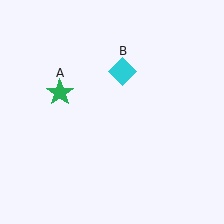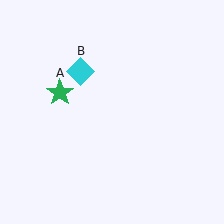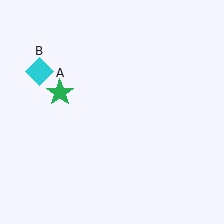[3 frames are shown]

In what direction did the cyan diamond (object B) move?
The cyan diamond (object B) moved left.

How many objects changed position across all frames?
1 object changed position: cyan diamond (object B).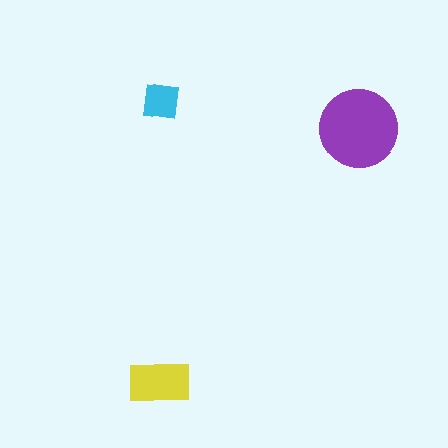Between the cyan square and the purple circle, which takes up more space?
The purple circle.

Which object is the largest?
The purple circle.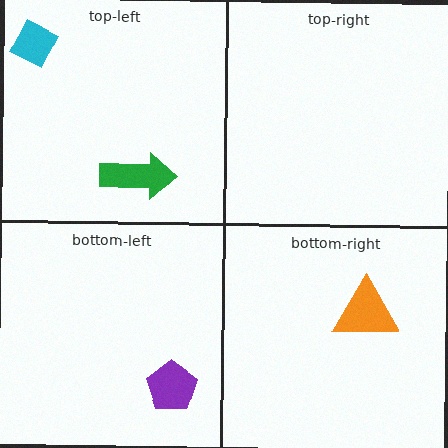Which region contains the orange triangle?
The bottom-right region.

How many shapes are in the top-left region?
2.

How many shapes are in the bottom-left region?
1.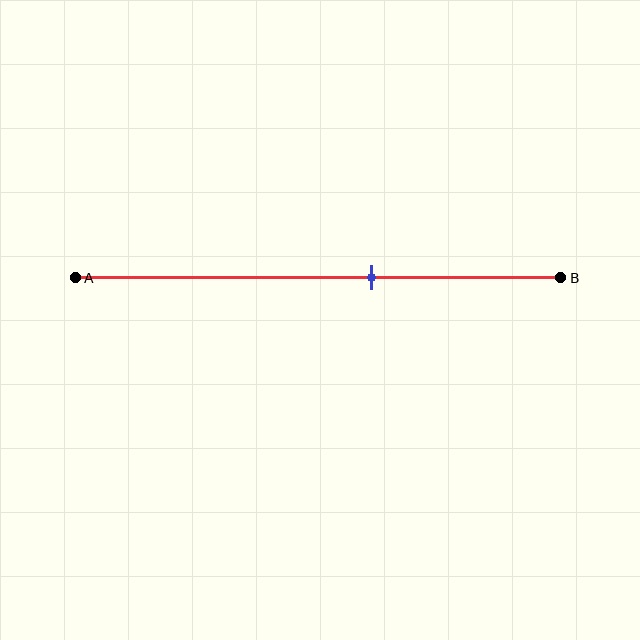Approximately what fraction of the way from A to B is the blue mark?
The blue mark is approximately 60% of the way from A to B.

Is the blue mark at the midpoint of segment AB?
No, the mark is at about 60% from A, not at the 50% midpoint.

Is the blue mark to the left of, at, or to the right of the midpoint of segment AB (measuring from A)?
The blue mark is to the right of the midpoint of segment AB.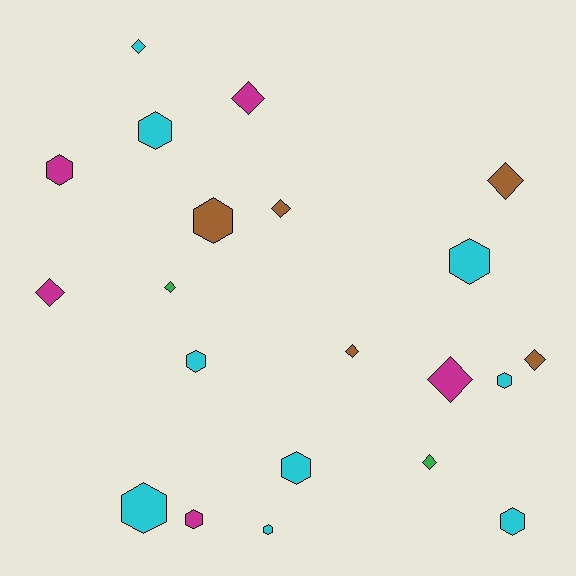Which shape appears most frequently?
Hexagon, with 11 objects.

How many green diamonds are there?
There are 2 green diamonds.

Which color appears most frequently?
Cyan, with 9 objects.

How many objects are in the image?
There are 21 objects.